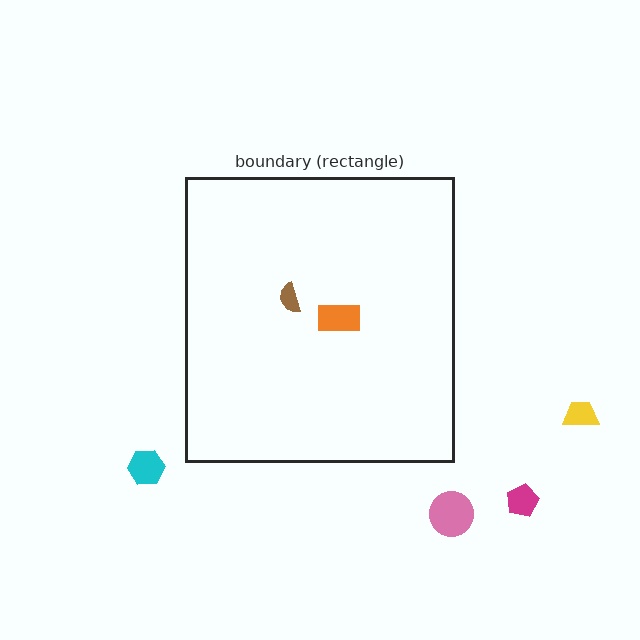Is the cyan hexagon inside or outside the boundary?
Outside.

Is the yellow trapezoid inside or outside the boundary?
Outside.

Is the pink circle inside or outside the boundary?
Outside.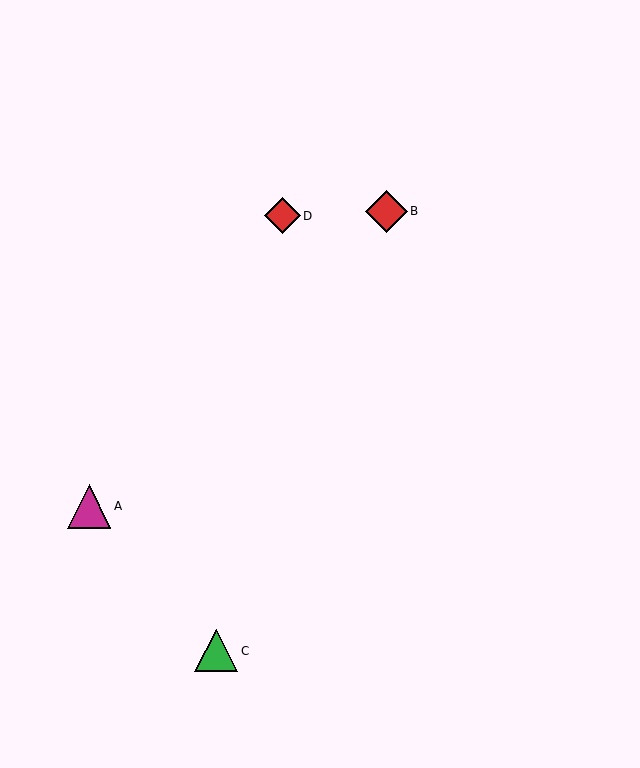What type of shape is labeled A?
Shape A is a magenta triangle.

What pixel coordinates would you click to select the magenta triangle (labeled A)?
Click at (89, 506) to select the magenta triangle A.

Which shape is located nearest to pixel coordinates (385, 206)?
The red diamond (labeled B) at (386, 211) is nearest to that location.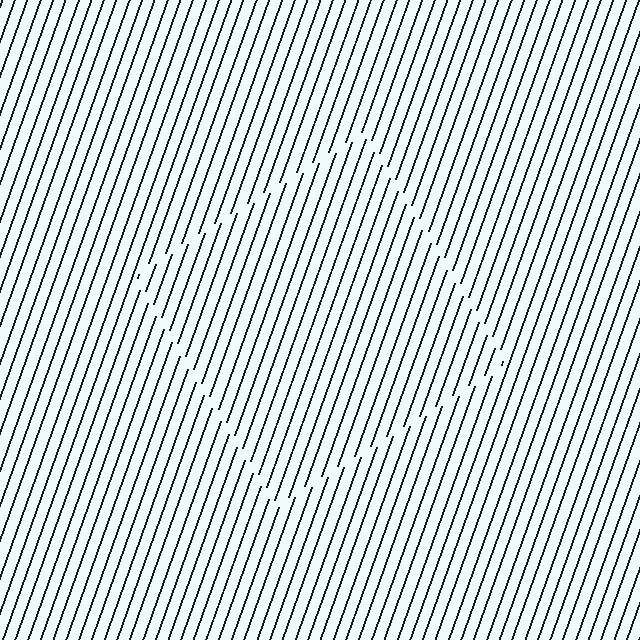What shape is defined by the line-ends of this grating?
An illusory square. The interior of the shape contains the same grating, shifted by half a period — the contour is defined by the phase discontinuity where line-ends from the inner and outer gratings abut.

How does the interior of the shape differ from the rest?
The interior of the shape contains the same grating, shifted by half a period — the contour is defined by the phase discontinuity where line-ends from the inner and outer gratings abut.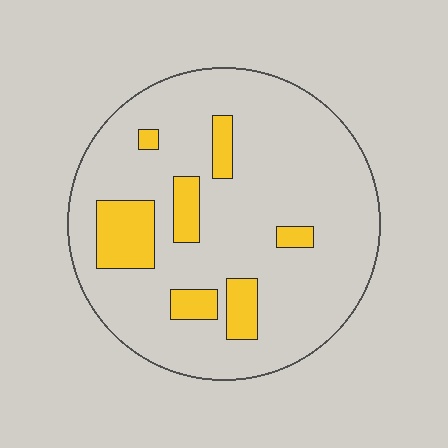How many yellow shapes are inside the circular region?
7.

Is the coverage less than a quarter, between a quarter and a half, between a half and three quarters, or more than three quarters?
Less than a quarter.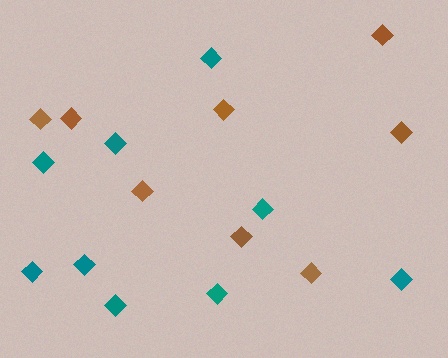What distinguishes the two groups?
There are 2 groups: one group of teal diamonds (9) and one group of brown diamonds (8).